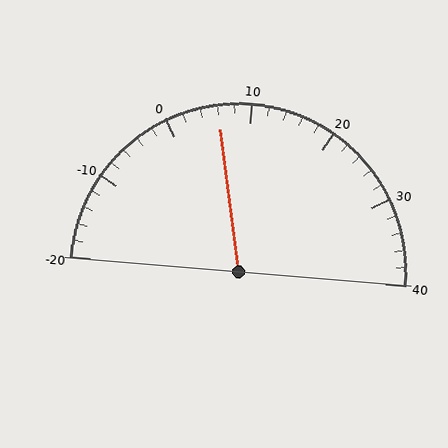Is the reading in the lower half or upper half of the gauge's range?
The reading is in the lower half of the range (-20 to 40).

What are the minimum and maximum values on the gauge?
The gauge ranges from -20 to 40.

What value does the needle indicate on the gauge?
The needle indicates approximately 6.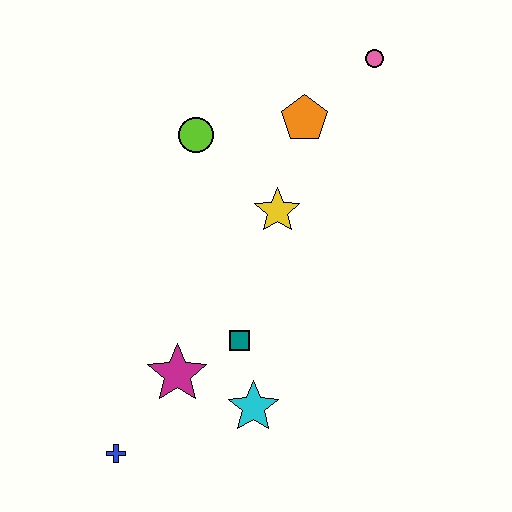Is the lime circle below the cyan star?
No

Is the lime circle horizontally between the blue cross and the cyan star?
Yes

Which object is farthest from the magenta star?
The pink circle is farthest from the magenta star.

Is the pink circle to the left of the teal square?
No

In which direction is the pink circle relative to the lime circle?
The pink circle is to the right of the lime circle.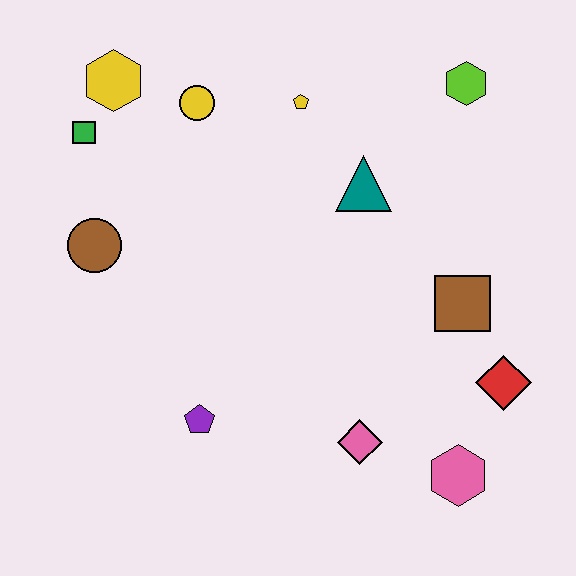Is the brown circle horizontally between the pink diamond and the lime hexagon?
No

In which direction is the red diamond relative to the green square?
The red diamond is to the right of the green square.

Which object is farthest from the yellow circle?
The pink hexagon is farthest from the yellow circle.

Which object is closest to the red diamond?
The brown square is closest to the red diamond.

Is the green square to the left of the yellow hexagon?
Yes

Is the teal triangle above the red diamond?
Yes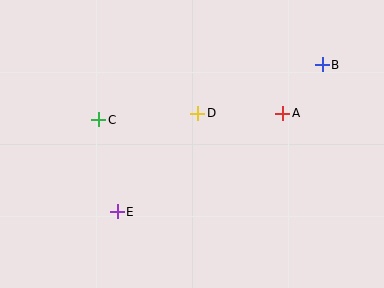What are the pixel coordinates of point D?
Point D is at (198, 113).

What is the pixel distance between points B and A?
The distance between B and A is 63 pixels.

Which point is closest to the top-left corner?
Point C is closest to the top-left corner.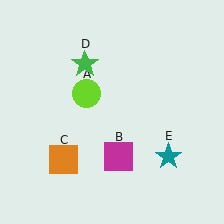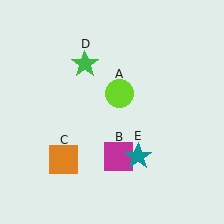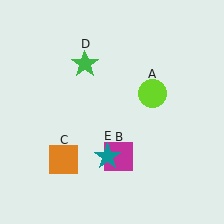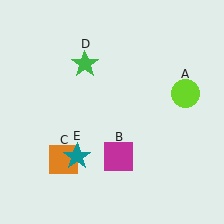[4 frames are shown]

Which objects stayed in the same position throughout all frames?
Magenta square (object B) and orange square (object C) and green star (object D) remained stationary.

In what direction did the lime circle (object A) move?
The lime circle (object A) moved right.